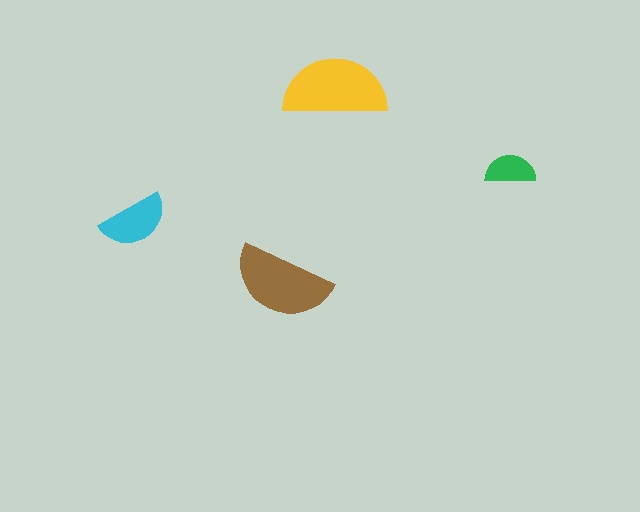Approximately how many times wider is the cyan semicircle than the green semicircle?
About 1.5 times wider.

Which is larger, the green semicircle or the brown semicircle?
The brown one.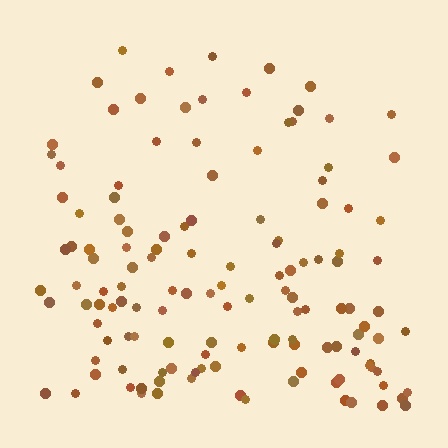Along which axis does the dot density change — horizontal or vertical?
Vertical.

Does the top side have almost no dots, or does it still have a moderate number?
Still a moderate number, just noticeably fewer than the bottom.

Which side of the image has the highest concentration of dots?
The bottom.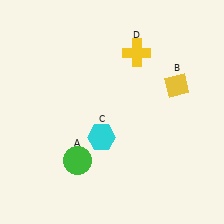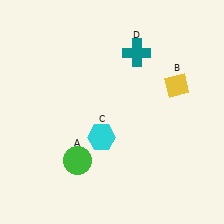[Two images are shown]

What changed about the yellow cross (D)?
In Image 1, D is yellow. In Image 2, it changed to teal.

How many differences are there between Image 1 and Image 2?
There is 1 difference between the two images.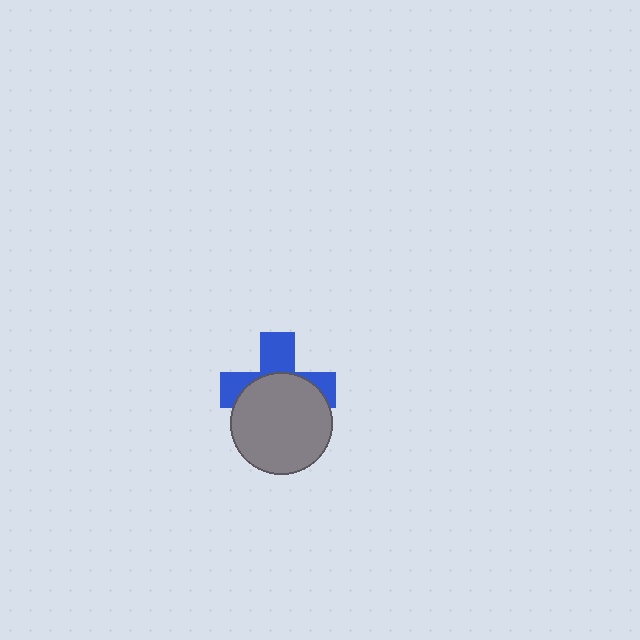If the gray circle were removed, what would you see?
You would see the complete blue cross.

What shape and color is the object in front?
The object in front is a gray circle.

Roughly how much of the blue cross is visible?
A small part of it is visible (roughly 44%).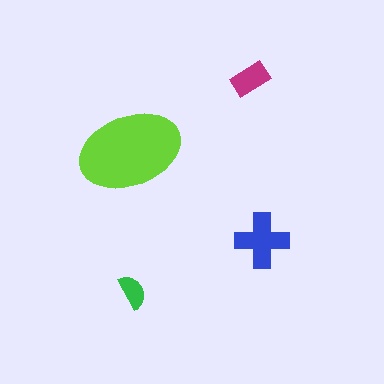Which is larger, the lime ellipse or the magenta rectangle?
The lime ellipse.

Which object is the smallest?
The green semicircle.